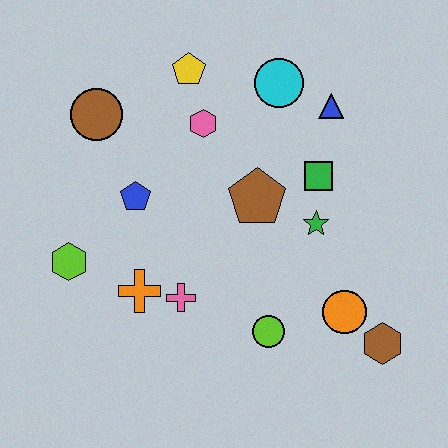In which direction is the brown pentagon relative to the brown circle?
The brown pentagon is to the right of the brown circle.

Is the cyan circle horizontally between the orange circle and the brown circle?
Yes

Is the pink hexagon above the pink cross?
Yes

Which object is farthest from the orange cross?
The blue triangle is farthest from the orange cross.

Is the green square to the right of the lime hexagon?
Yes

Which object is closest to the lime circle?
The orange circle is closest to the lime circle.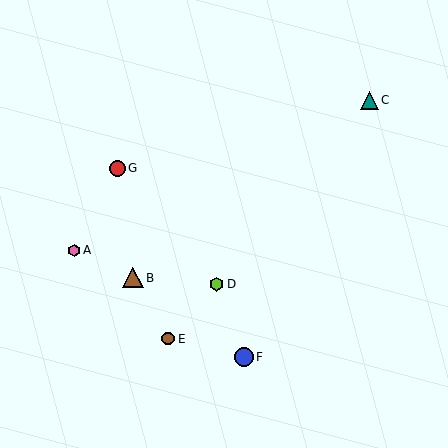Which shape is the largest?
The brown triangle (labeled B) is the largest.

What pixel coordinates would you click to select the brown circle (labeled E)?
Click at (168, 339) to select the brown circle E.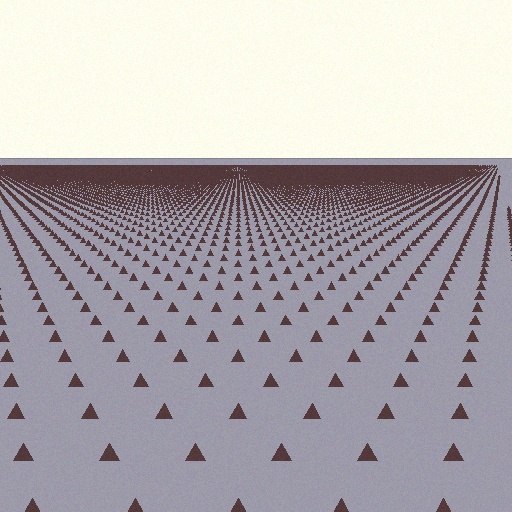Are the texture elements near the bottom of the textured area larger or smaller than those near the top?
Larger. Near the bottom, elements are closer to the viewer and appear at a bigger on-screen size.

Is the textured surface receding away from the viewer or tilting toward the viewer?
The surface is receding away from the viewer. Texture elements get smaller and denser toward the top.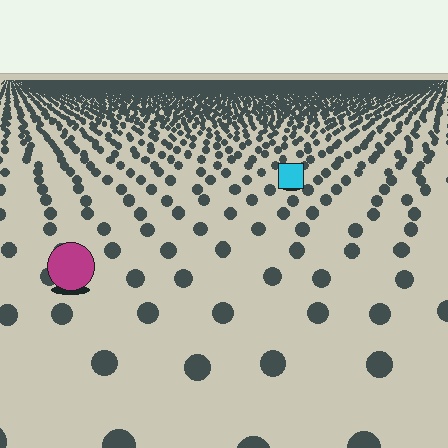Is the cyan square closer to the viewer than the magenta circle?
No. The magenta circle is closer — you can tell from the texture gradient: the ground texture is coarser near it.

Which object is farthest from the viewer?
The cyan square is farthest from the viewer. It appears smaller and the ground texture around it is denser.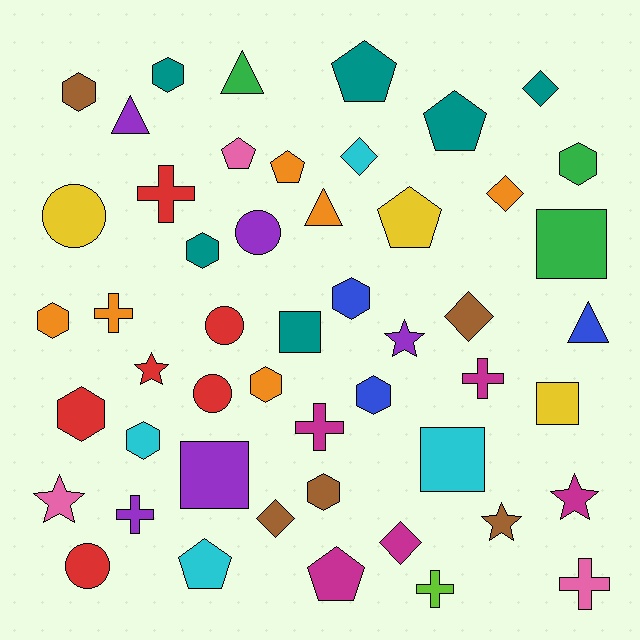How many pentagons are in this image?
There are 7 pentagons.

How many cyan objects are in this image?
There are 4 cyan objects.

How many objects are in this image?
There are 50 objects.